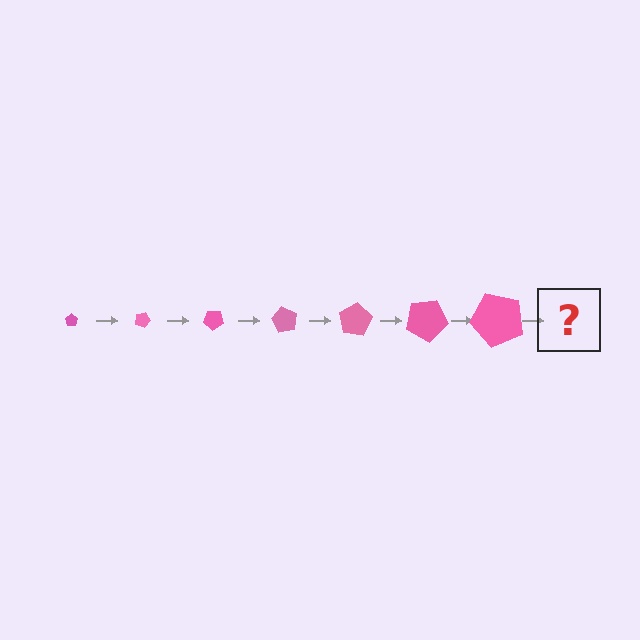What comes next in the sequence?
The next element should be a pentagon, larger than the previous one and rotated 140 degrees from the start.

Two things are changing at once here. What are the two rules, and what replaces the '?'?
The two rules are that the pentagon grows larger each step and it rotates 20 degrees each step. The '?' should be a pentagon, larger than the previous one and rotated 140 degrees from the start.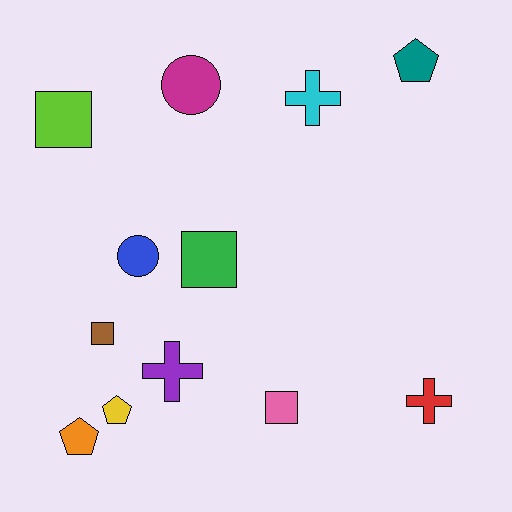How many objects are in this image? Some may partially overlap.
There are 12 objects.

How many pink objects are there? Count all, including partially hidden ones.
There is 1 pink object.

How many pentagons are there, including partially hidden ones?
There are 3 pentagons.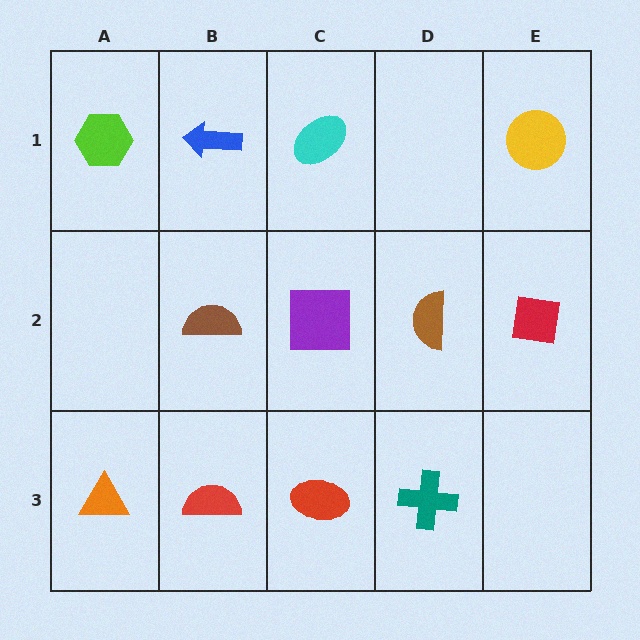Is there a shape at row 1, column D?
No, that cell is empty.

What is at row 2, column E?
A red square.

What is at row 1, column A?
A lime hexagon.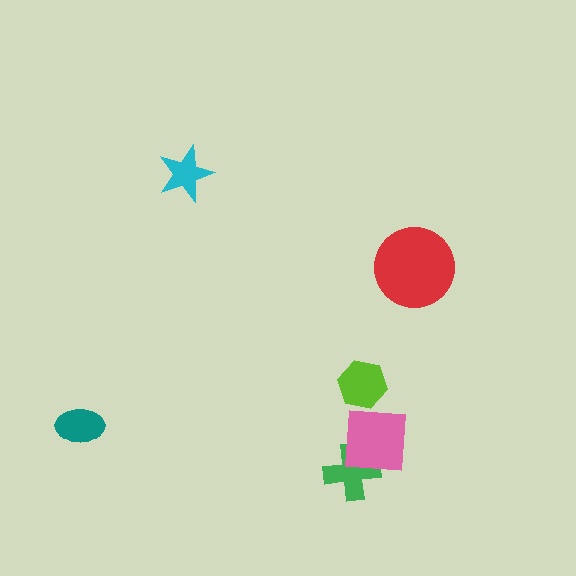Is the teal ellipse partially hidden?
No, no other shape covers it.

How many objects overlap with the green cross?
1 object overlaps with the green cross.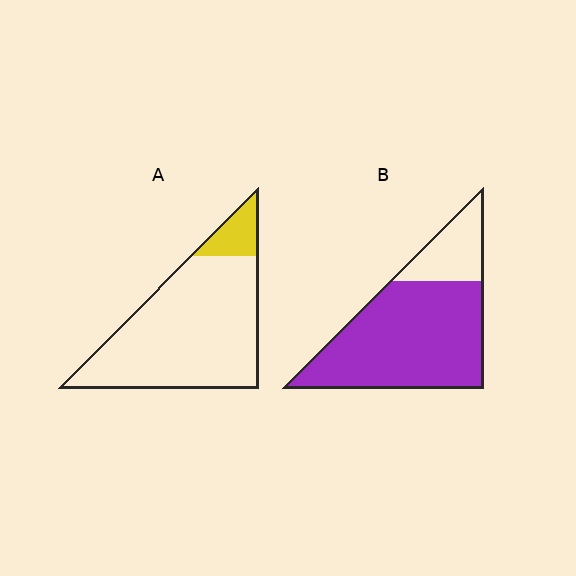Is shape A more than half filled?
No.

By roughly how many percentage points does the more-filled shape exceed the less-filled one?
By roughly 65 percentage points (B over A).